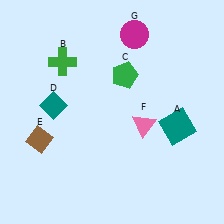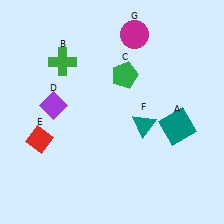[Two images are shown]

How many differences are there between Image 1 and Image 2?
There are 3 differences between the two images.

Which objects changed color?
D changed from teal to purple. E changed from brown to red. F changed from pink to teal.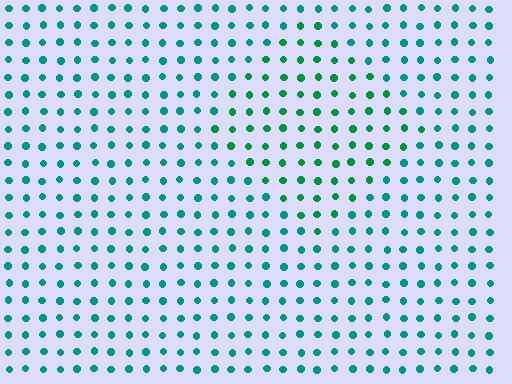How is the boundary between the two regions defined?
The boundary is defined purely by a slight shift in hue (about 31 degrees). Spacing, size, and orientation are identical on both sides.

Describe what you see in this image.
The image is filled with small teal elements in a uniform arrangement. A diamond-shaped region is visible where the elements are tinted to a slightly different hue, forming a subtle color boundary.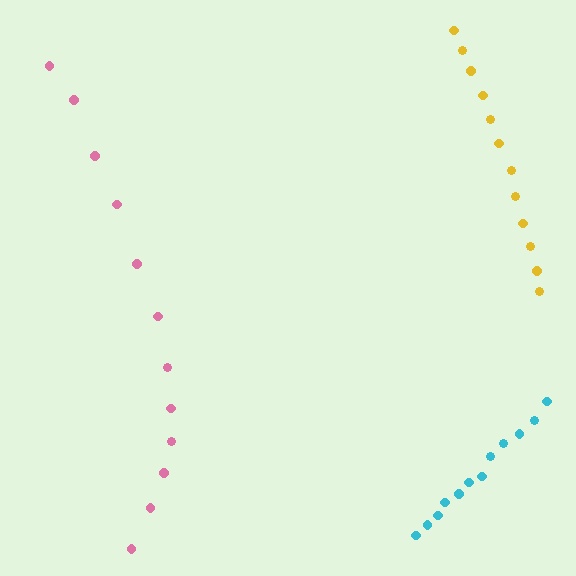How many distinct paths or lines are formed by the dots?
There are 3 distinct paths.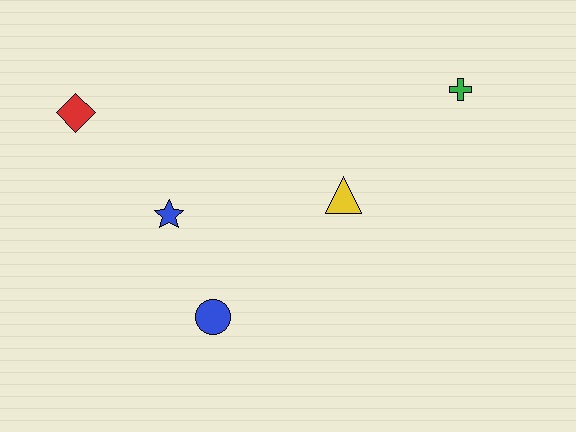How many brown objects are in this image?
There are no brown objects.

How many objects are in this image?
There are 5 objects.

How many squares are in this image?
There are no squares.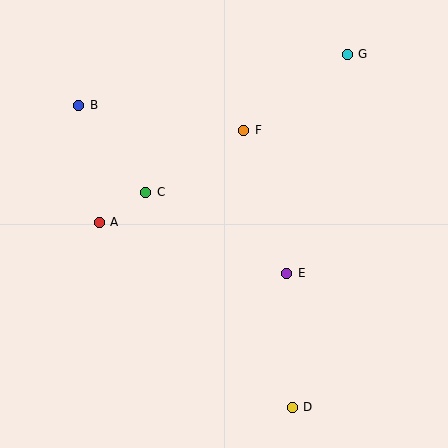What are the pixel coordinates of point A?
Point A is at (99, 222).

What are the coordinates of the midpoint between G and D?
The midpoint between G and D is at (320, 231).